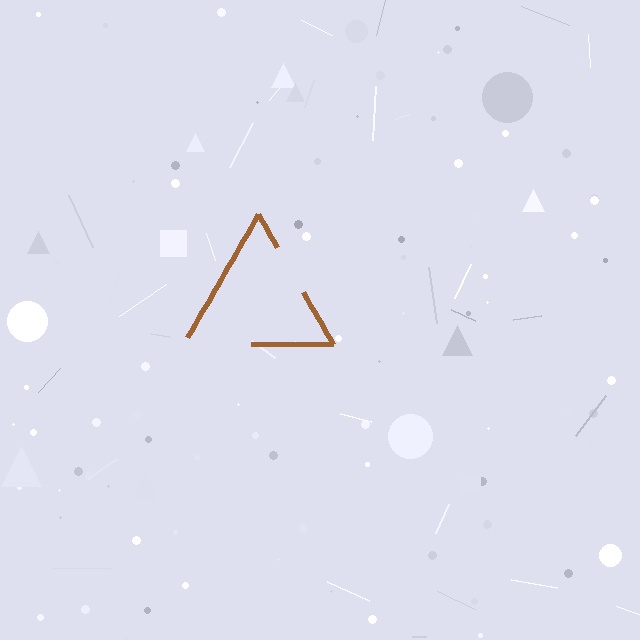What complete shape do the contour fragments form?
The contour fragments form a triangle.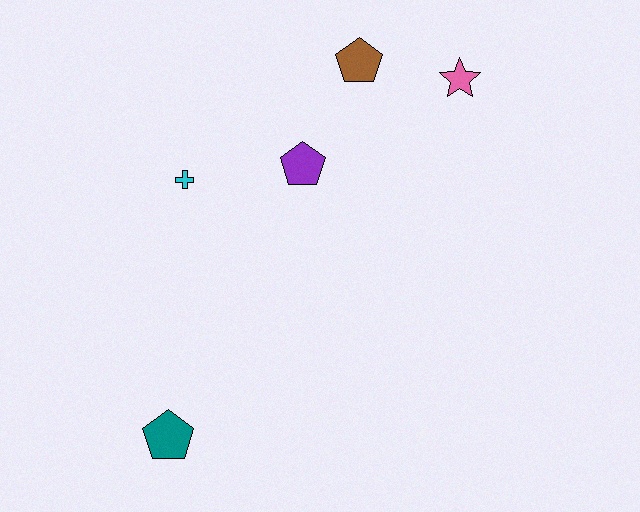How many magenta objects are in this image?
There are no magenta objects.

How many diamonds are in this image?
There are no diamonds.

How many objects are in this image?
There are 5 objects.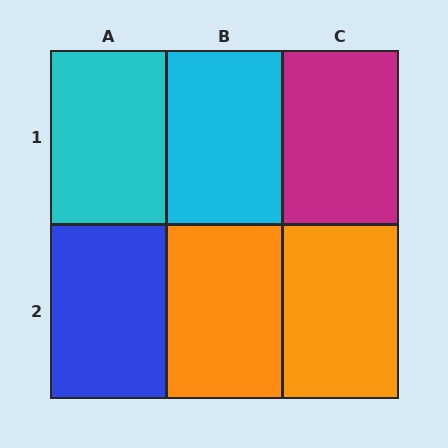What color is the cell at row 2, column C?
Orange.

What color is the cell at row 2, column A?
Blue.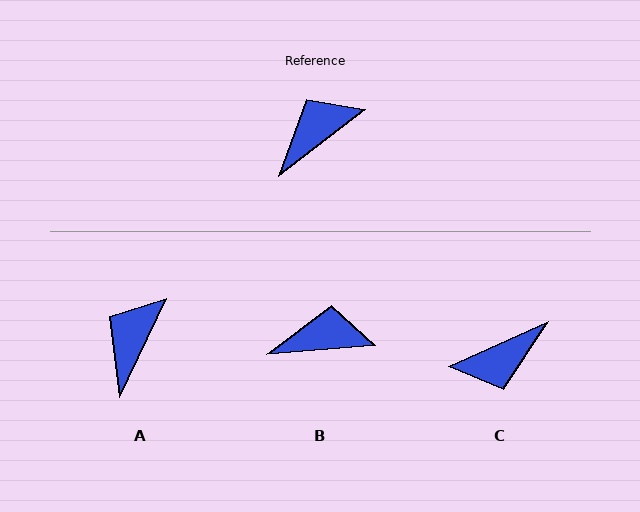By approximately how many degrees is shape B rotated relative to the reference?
Approximately 33 degrees clockwise.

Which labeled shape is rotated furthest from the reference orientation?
C, about 167 degrees away.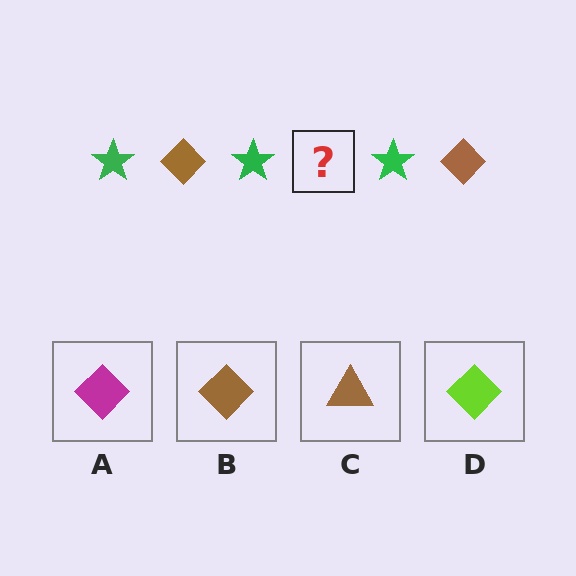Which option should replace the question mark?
Option B.